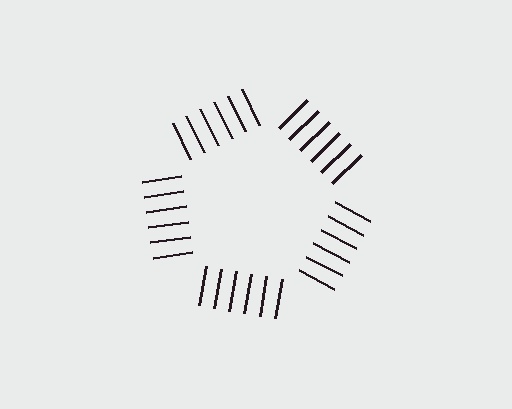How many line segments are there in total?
30 — 6 along each of the 5 edges.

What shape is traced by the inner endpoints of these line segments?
An illusory pentagon — the line segments terminate on its edges but no continuous stroke is drawn.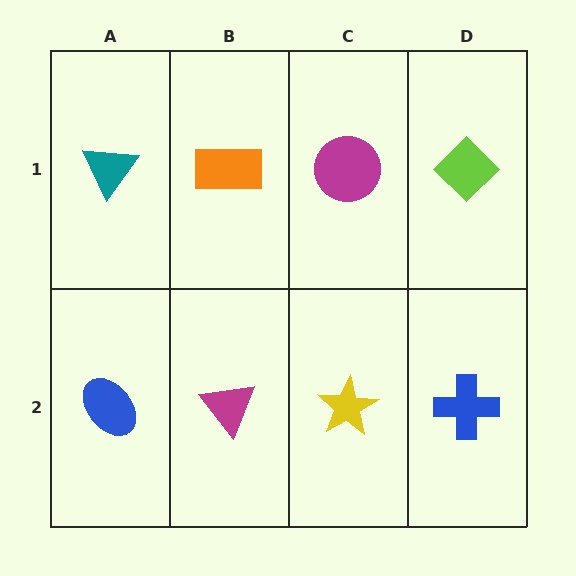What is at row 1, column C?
A magenta circle.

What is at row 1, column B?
An orange rectangle.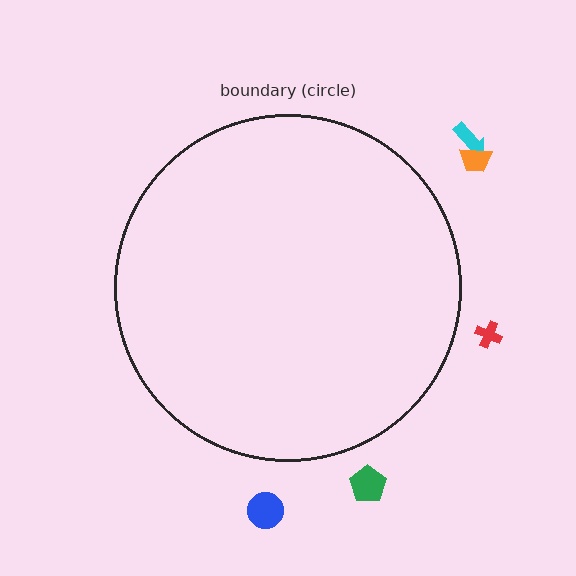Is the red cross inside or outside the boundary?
Outside.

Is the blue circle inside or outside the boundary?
Outside.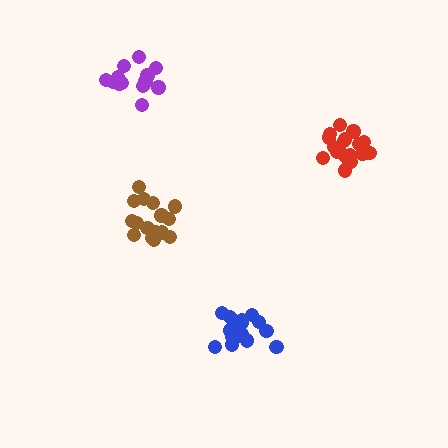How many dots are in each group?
Group 1: 16 dots, Group 2: 17 dots, Group 3: 18 dots, Group 4: 14 dots (65 total).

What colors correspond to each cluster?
The clusters are colored: brown, blue, red, purple.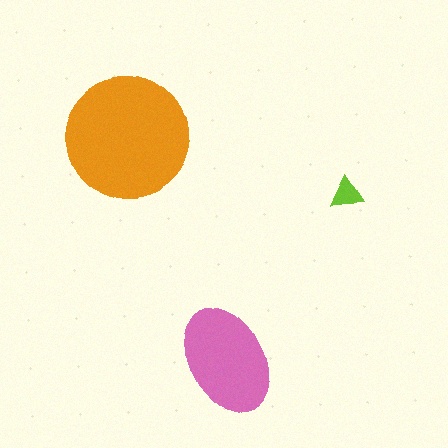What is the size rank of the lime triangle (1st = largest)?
3rd.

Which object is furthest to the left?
The orange circle is leftmost.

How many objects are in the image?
There are 3 objects in the image.